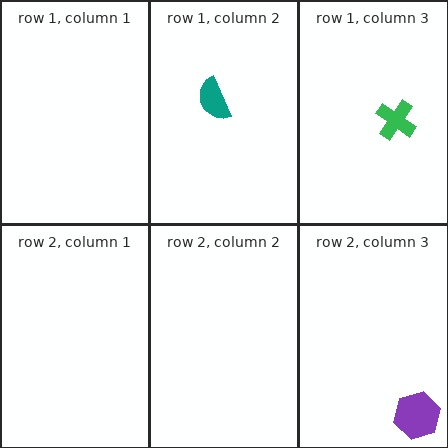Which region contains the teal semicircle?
The row 1, column 2 region.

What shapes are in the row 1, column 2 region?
The teal semicircle.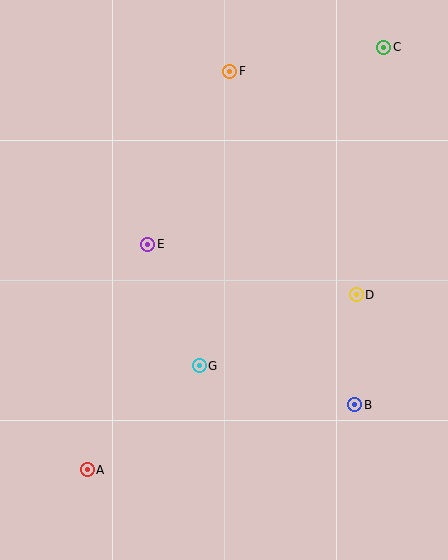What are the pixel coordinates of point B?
Point B is at (355, 405).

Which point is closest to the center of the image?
Point E at (148, 244) is closest to the center.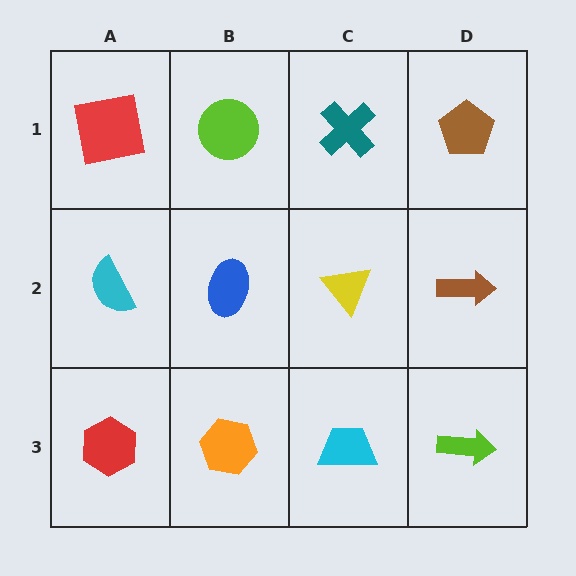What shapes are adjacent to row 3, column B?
A blue ellipse (row 2, column B), a red hexagon (row 3, column A), a cyan trapezoid (row 3, column C).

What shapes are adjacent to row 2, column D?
A brown pentagon (row 1, column D), a lime arrow (row 3, column D), a yellow triangle (row 2, column C).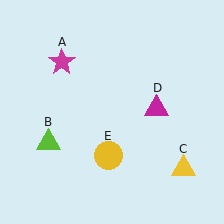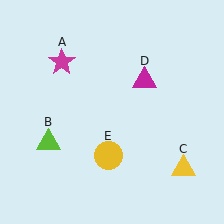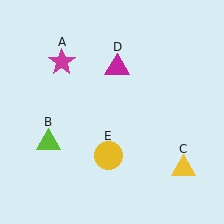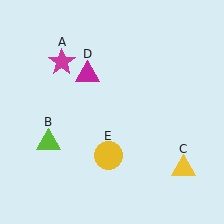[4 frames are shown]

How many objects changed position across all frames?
1 object changed position: magenta triangle (object D).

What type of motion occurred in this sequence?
The magenta triangle (object D) rotated counterclockwise around the center of the scene.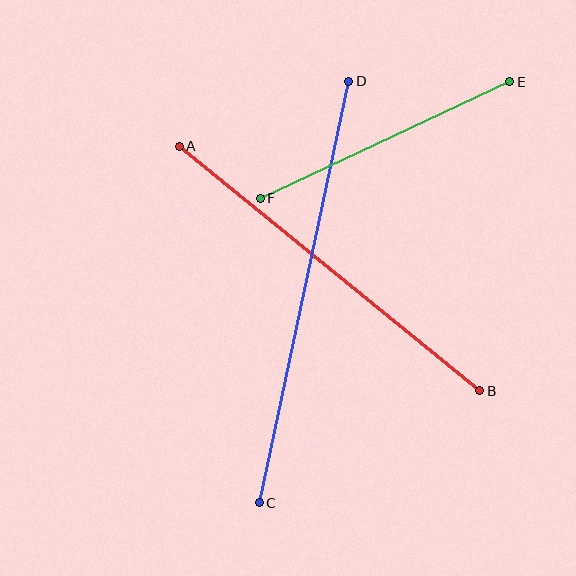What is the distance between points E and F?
The distance is approximately 275 pixels.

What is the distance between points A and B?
The distance is approximately 388 pixels.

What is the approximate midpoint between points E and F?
The midpoint is at approximately (385, 140) pixels.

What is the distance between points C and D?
The distance is approximately 431 pixels.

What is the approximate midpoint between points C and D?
The midpoint is at approximately (304, 292) pixels.